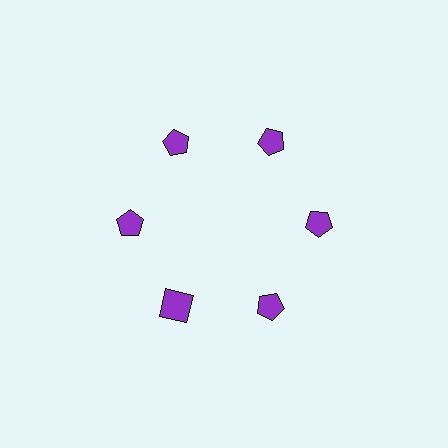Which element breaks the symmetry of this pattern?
The purple square at roughly the 7 o'clock position breaks the symmetry. All other shapes are purple pentagons.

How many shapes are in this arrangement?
There are 6 shapes arranged in a ring pattern.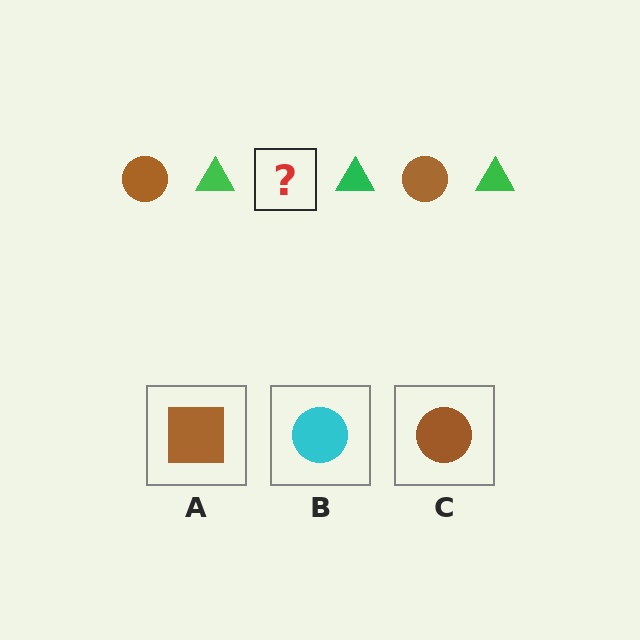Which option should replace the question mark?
Option C.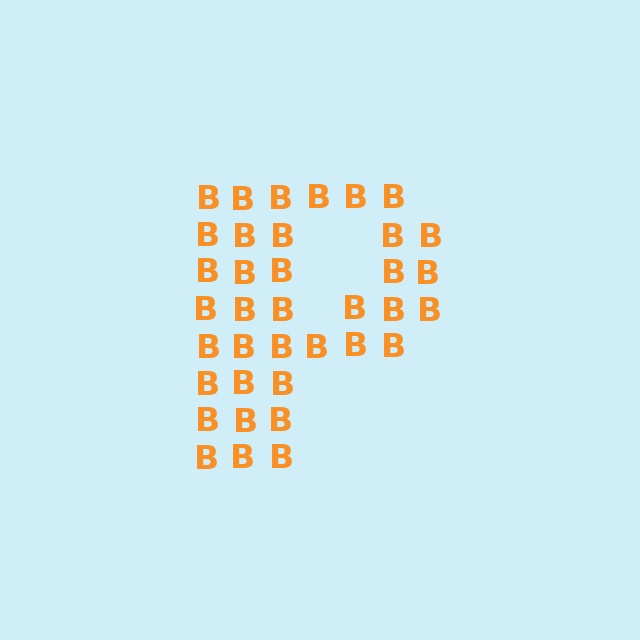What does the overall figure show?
The overall figure shows the letter P.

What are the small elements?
The small elements are letter B's.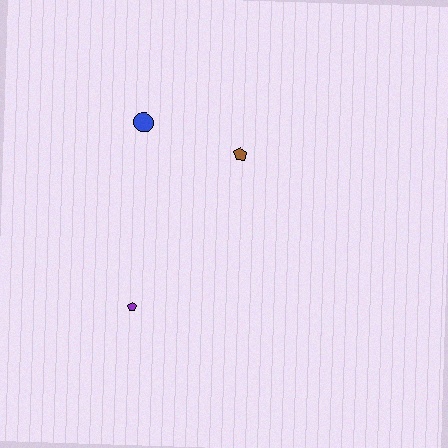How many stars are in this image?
There are no stars.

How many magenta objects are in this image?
There are no magenta objects.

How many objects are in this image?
There are 3 objects.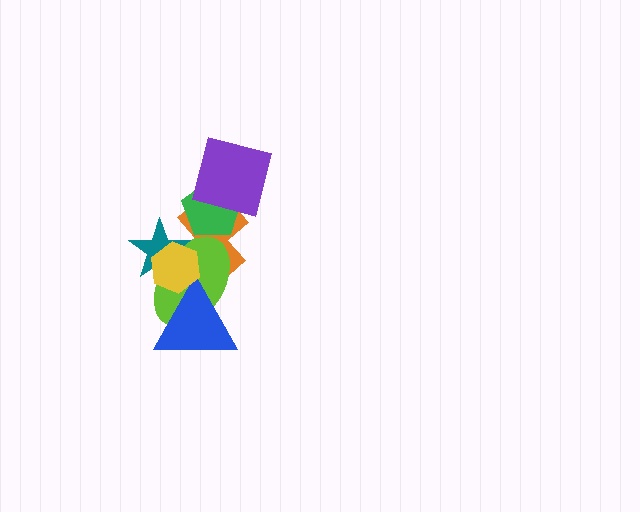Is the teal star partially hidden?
Yes, it is partially covered by another shape.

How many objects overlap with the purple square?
2 objects overlap with the purple square.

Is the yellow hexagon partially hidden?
No, no other shape covers it.